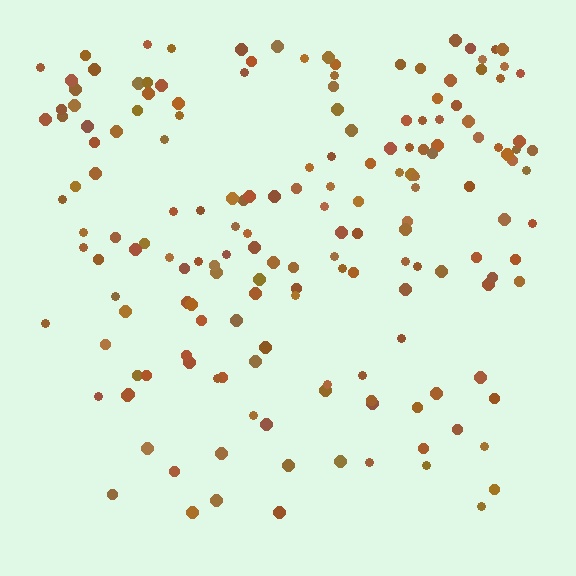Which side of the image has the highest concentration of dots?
The top.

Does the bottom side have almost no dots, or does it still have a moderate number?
Still a moderate number, just noticeably fewer than the top.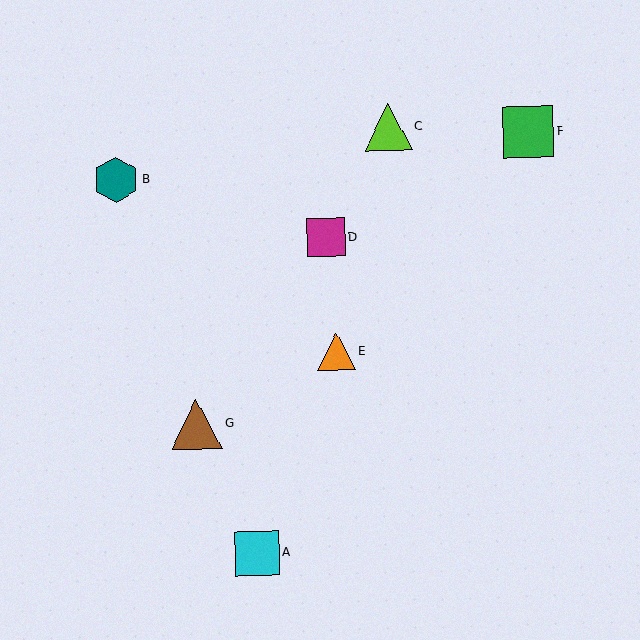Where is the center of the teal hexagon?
The center of the teal hexagon is at (116, 180).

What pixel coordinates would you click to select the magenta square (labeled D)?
Click at (326, 237) to select the magenta square D.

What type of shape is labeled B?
Shape B is a teal hexagon.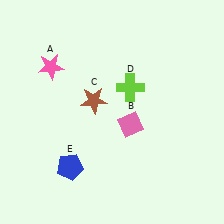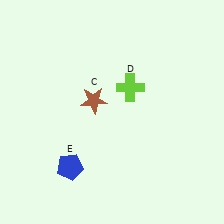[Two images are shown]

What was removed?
The pink diamond (B), the pink star (A) were removed in Image 2.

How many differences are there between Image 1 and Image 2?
There are 2 differences between the two images.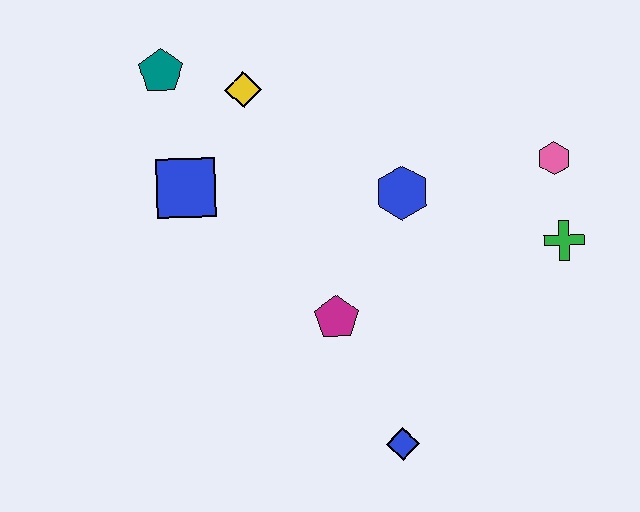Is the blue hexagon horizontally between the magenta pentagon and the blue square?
No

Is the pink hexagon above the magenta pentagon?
Yes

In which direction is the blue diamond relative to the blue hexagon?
The blue diamond is below the blue hexagon.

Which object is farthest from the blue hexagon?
The teal pentagon is farthest from the blue hexagon.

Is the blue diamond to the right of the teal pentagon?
Yes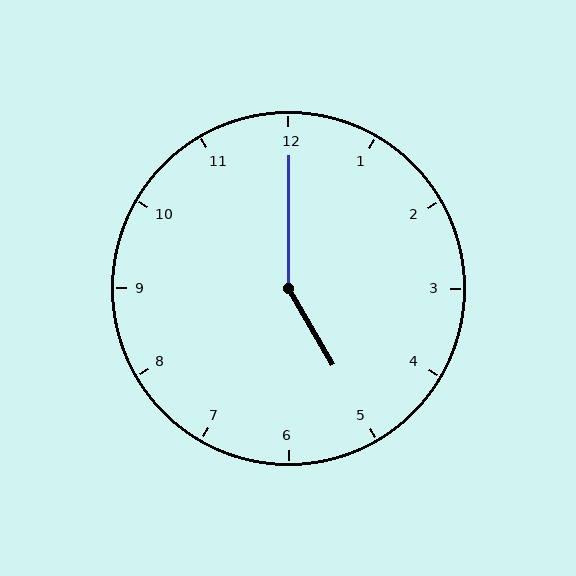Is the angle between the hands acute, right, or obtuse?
It is obtuse.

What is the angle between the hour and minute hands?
Approximately 150 degrees.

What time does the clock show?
5:00.